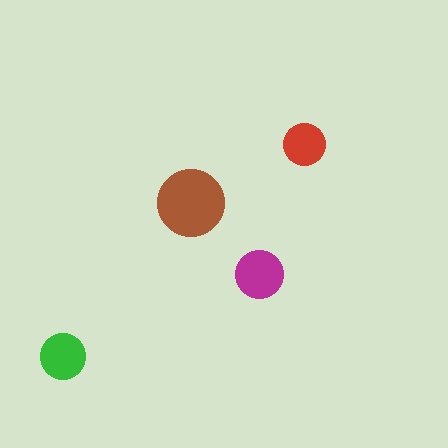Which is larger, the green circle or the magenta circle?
The magenta one.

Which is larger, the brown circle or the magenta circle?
The brown one.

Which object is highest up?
The red circle is topmost.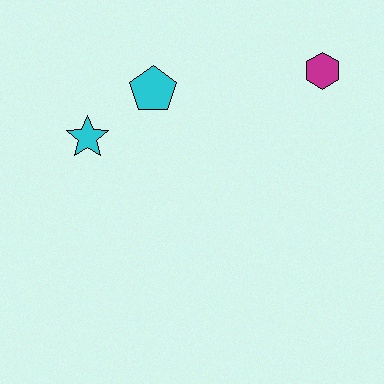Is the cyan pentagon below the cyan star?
No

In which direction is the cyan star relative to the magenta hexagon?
The cyan star is to the left of the magenta hexagon.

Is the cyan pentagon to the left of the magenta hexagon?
Yes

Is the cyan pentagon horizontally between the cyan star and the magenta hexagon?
Yes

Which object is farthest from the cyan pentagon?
The magenta hexagon is farthest from the cyan pentagon.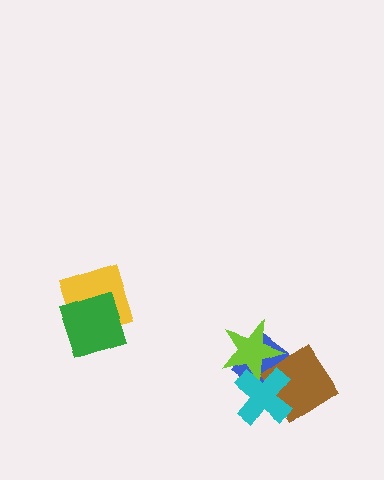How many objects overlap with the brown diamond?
3 objects overlap with the brown diamond.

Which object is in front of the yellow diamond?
The green square is in front of the yellow diamond.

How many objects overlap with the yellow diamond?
1 object overlaps with the yellow diamond.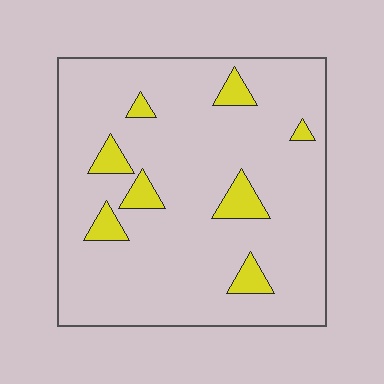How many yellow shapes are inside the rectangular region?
8.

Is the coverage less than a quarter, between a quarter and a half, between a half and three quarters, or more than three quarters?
Less than a quarter.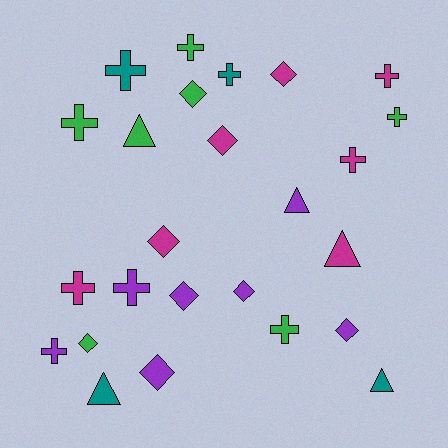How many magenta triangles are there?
There is 1 magenta triangle.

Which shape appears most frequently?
Cross, with 11 objects.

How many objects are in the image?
There are 25 objects.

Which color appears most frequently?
Magenta, with 7 objects.